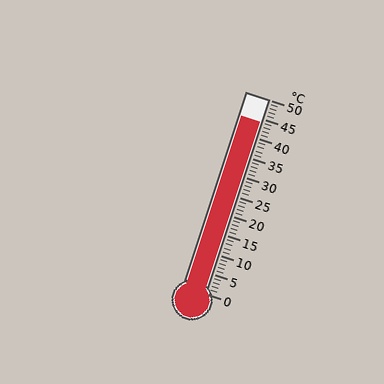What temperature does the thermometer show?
The thermometer shows approximately 44°C.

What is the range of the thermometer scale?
The thermometer scale ranges from 0°C to 50°C.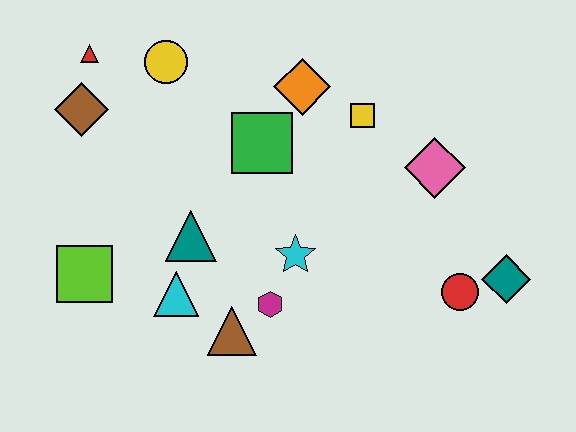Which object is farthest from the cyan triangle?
The teal diamond is farthest from the cyan triangle.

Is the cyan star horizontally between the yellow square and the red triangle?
Yes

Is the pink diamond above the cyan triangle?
Yes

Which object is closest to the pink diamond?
The yellow square is closest to the pink diamond.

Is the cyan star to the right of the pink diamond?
No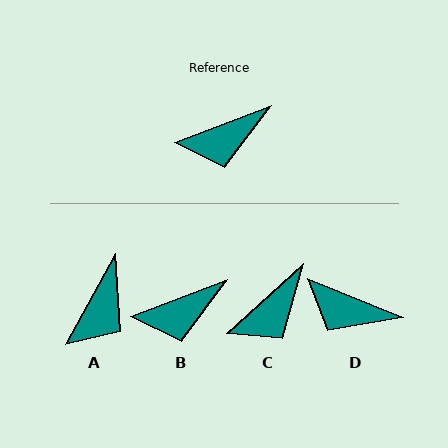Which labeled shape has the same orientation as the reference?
B.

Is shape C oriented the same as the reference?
No, it is off by about 21 degrees.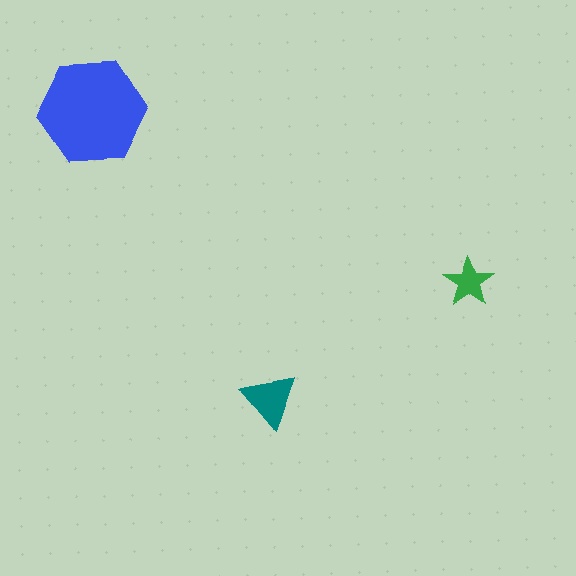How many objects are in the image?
There are 3 objects in the image.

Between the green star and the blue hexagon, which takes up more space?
The blue hexagon.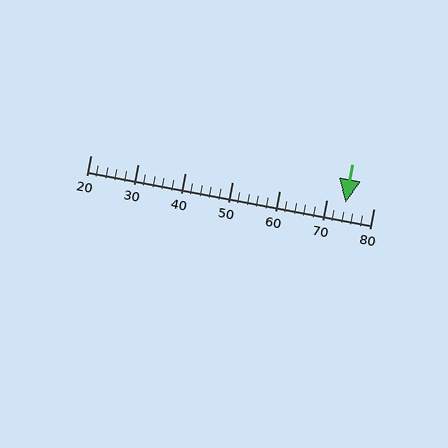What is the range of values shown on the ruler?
The ruler shows values from 20 to 80.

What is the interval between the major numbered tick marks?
The major tick marks are spaced 10 units apart.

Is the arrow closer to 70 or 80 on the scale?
The arrow is closer to 70.